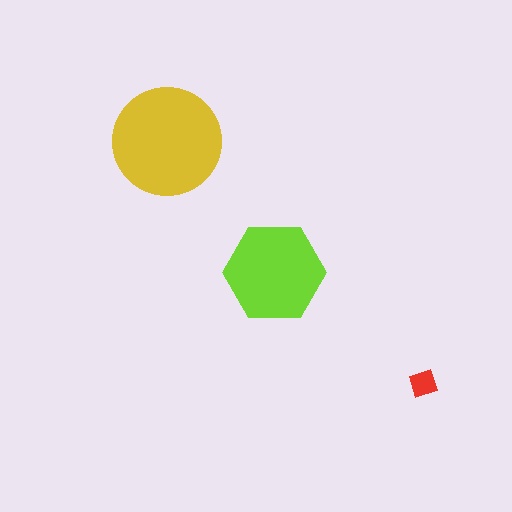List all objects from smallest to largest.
The red diamond, the lime hexagon, the yellow circle.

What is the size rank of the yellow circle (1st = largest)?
1st.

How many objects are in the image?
There are 3 objects in the image.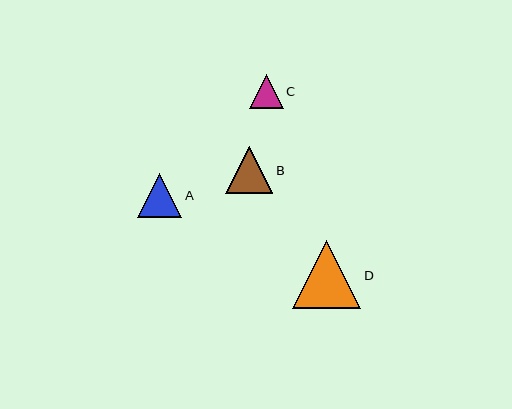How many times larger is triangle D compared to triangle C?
Triangle D is approximately 2.0 times the size of triangle C.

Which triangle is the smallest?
Triangle C is the smallest with a size of approximately 34 pixels.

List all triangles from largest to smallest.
From largest to smallest: D, B, A, C.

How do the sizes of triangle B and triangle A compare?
Triangle B and triangle A are approximately the same size.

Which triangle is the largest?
Triangle D is the largest with a size of approximately 68 pixels.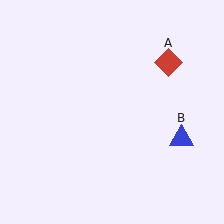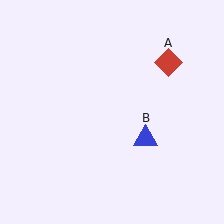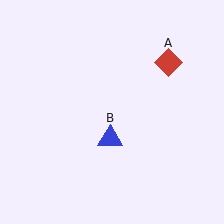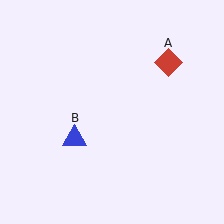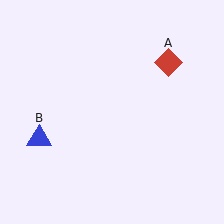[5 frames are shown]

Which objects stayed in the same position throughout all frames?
Red diamond (object A) remained stationary.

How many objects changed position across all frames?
1 object changed position: blue triangle (object B).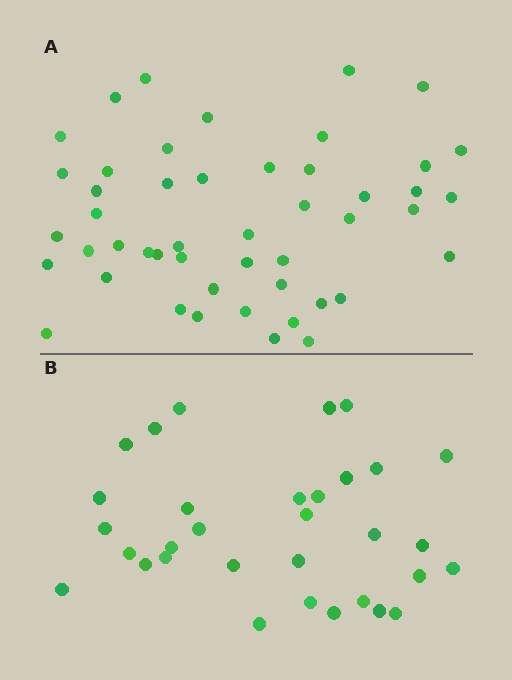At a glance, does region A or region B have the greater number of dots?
Region A (the top region) has more dots.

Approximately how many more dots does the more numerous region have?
Region A has approximately 15 more dots than region B.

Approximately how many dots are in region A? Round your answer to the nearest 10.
About 50 dots. (The exact count is 48, which rounds to 50.)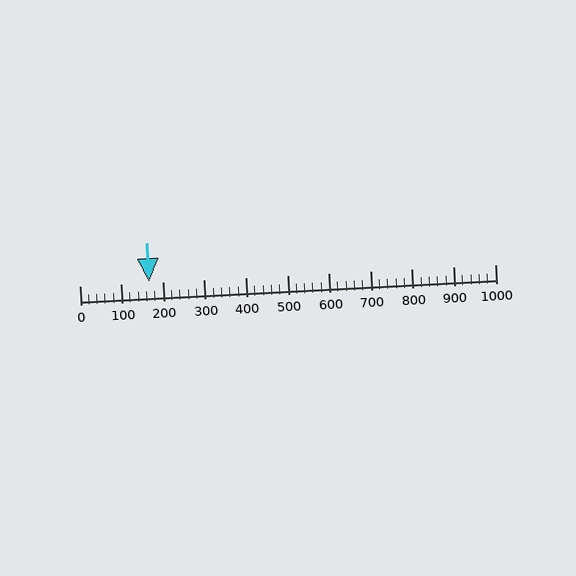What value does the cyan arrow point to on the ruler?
The cyan arrow points to approximately 167.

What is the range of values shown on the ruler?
The ruler shows values from 0 to 1000.